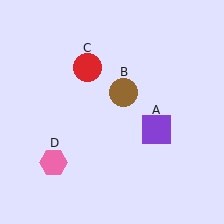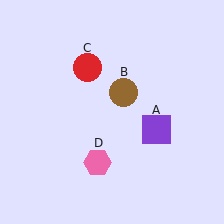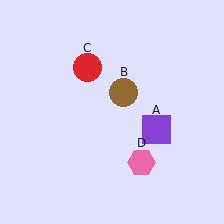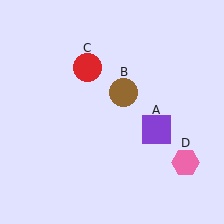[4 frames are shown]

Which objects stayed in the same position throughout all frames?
Purple square (object A) and brown circle (object B) and red circle (object C) remained stationary.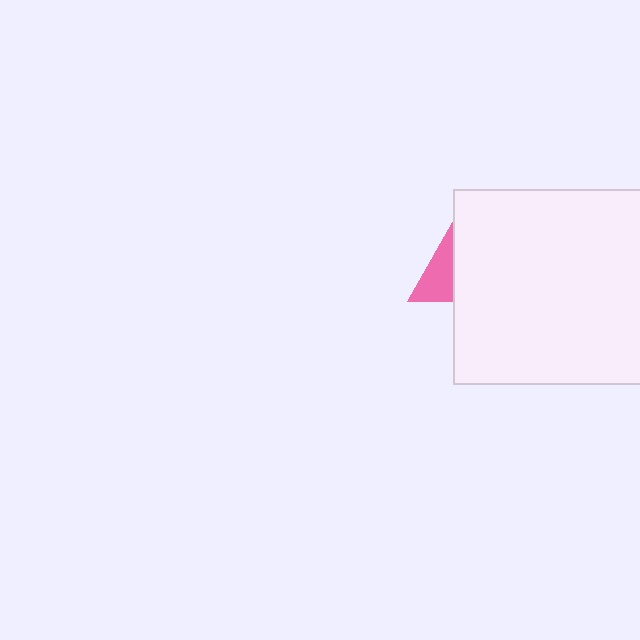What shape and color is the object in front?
The object in front is a white square.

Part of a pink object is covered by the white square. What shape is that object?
It is a triangle.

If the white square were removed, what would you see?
You would see the complete pink triangle.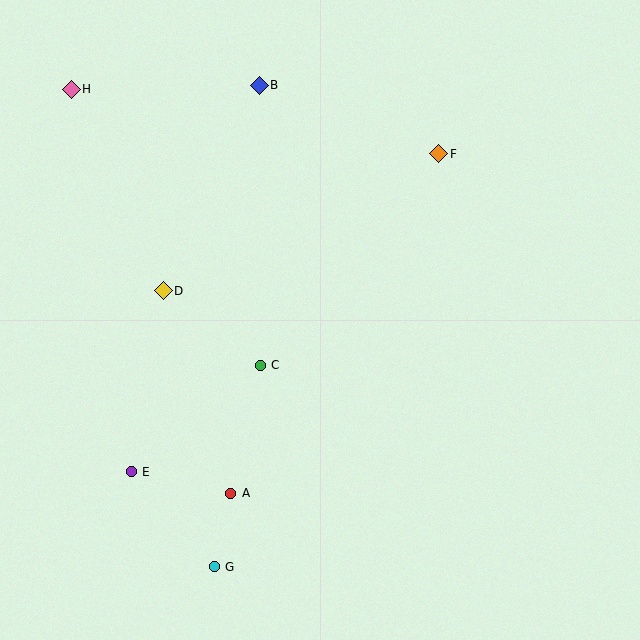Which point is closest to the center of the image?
Point C at (260, 365) is closest to the center.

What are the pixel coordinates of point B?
Point B is at (259, 85).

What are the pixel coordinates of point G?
Point G is at (214, 567).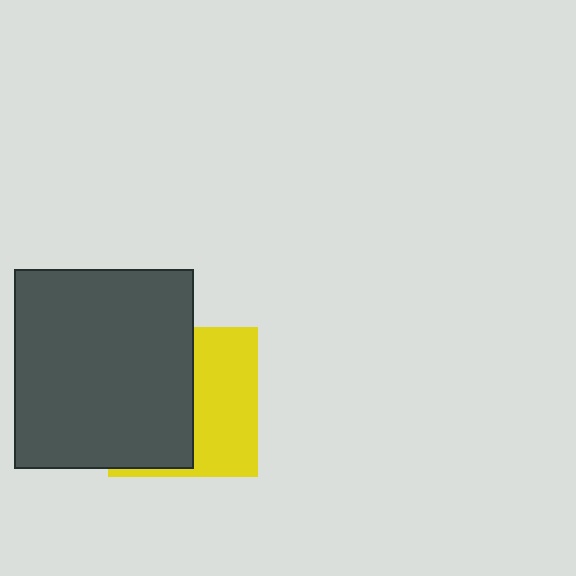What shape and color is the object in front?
The object in front is a dark gray rectangle.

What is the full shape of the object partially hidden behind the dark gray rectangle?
The partially hidden object is a yellow square.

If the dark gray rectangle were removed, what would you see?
You would see the complete yellow square.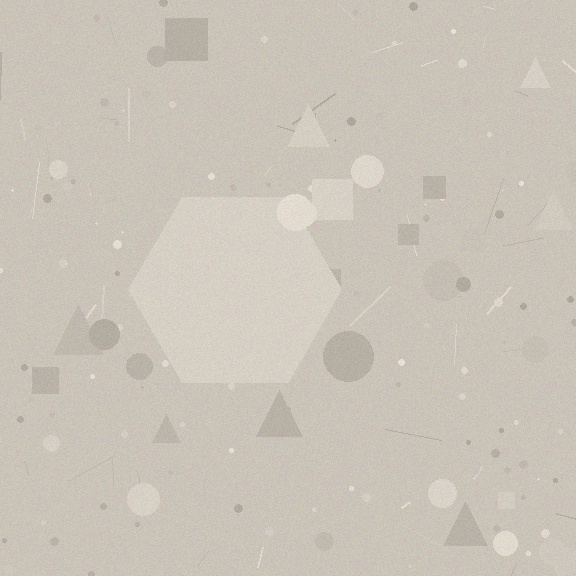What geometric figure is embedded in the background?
A hexagon is embedded in the background.